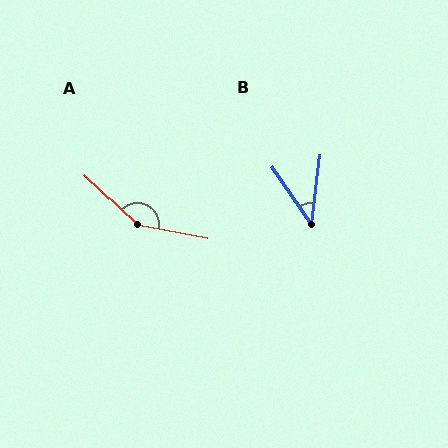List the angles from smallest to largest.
B (41°), A (147°).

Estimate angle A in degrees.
Approximately 147 degrees.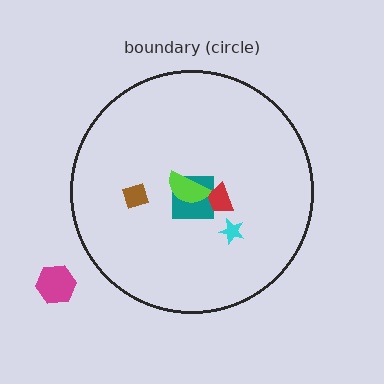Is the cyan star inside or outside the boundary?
Inside.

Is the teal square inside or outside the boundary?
Inside.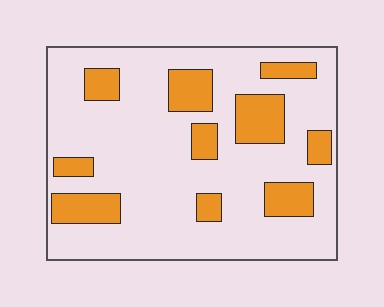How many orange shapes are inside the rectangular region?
10.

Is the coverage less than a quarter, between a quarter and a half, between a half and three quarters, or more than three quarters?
Less than a quarter.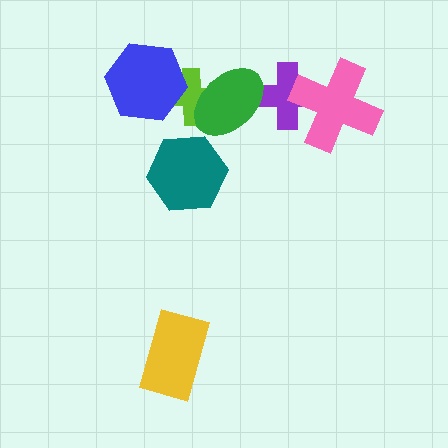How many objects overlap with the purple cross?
2 objects overlap with the purple cross.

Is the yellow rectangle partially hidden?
No, no other shape covers it.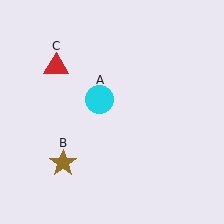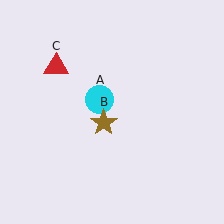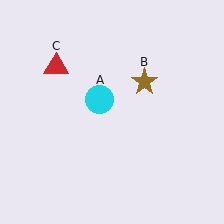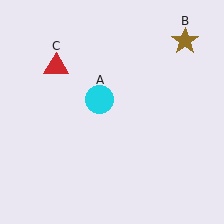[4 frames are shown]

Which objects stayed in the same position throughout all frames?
Cyan circle (object A) and red triangle (object C) remained stationary.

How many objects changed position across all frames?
1 object changed position: brown star (object B).